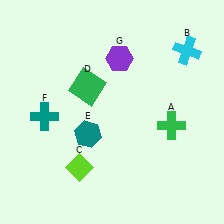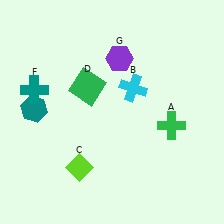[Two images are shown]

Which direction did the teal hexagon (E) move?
The teal hexagon (E) moved left.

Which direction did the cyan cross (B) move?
The cyan cross (B) moved left.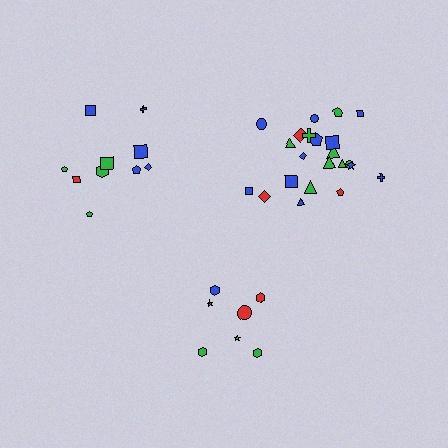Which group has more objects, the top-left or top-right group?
The top-right group.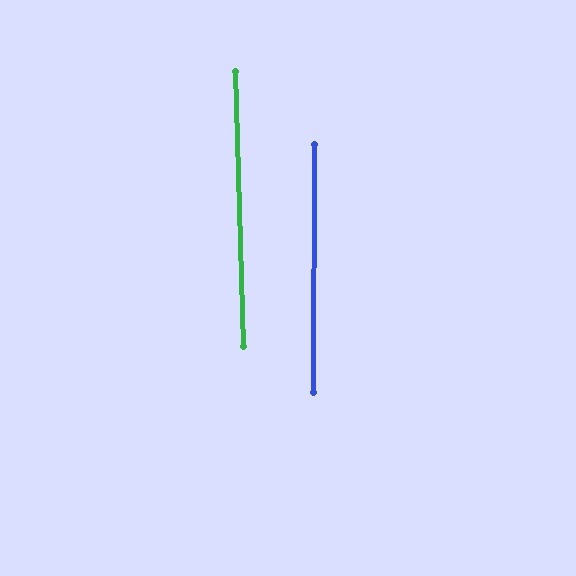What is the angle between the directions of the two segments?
Approximately 2 degrees.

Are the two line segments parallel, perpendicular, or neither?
Parallel — their directions differ by only 2.0°.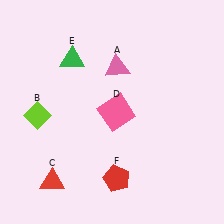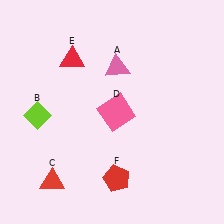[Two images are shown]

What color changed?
The triangle (E) changed from green in Image 1 to red in Image 2.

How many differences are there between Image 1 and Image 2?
There is 1 difference between the two images.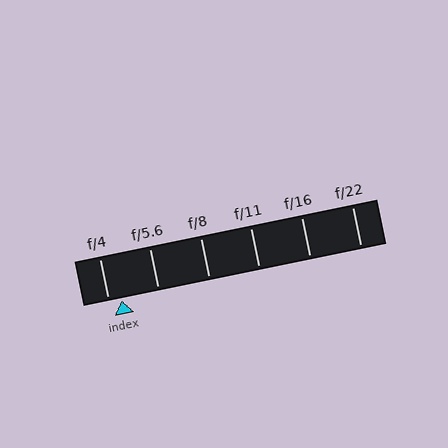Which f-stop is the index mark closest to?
The index mark is closest to f/4.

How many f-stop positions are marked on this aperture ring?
There are 6 f-stop positions marked.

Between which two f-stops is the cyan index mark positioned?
The index mark is between f/4 and f/5.6.